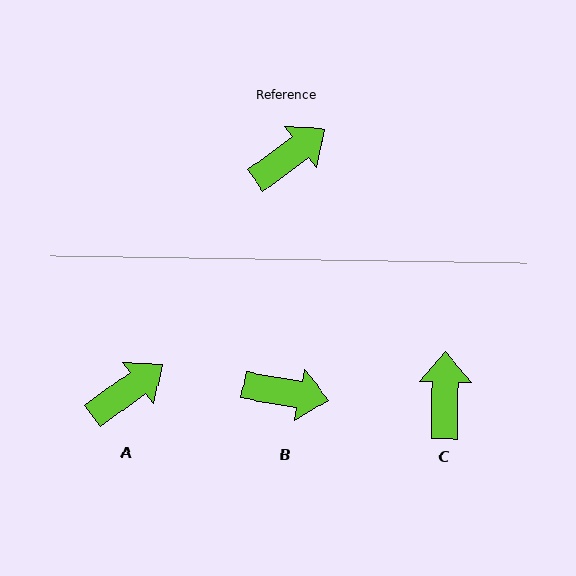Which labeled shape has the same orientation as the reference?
A.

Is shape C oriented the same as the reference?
No, it is off by about 52 degrees.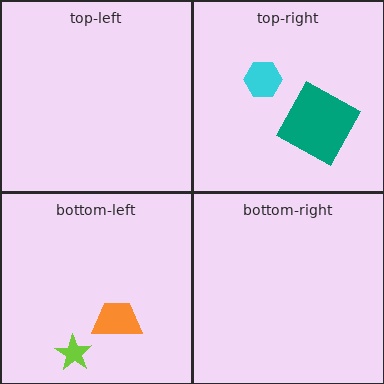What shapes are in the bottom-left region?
The orange trapezoid, the lime star.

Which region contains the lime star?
The bottom-left region.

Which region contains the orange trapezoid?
The bottom-left region.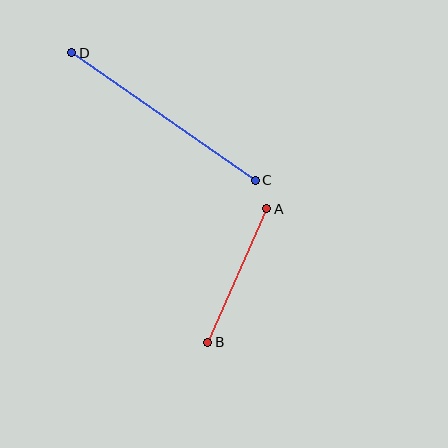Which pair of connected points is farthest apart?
Points C and D are farthest apart.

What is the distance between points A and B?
The distance is approximately 146 pixels.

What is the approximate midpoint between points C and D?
The midpoint is at approximately (164, 116) pixels.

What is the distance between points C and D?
The distance is approximately 224 pixels.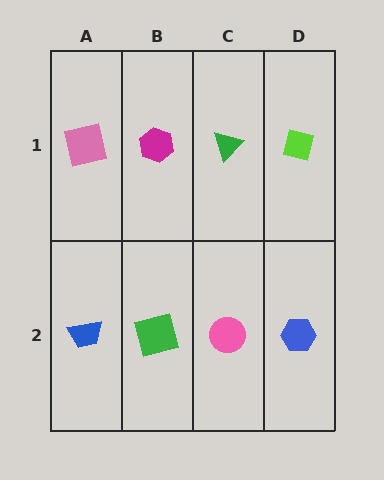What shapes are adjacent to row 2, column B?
A magenta hexagon (row 1, column B), a blue trapezoid (row 2, column A), a pink circle (row 2, column C).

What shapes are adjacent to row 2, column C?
A green triangle (row 1, column C), a green square (row 2, column B), a blue hexagon (row 2, column D).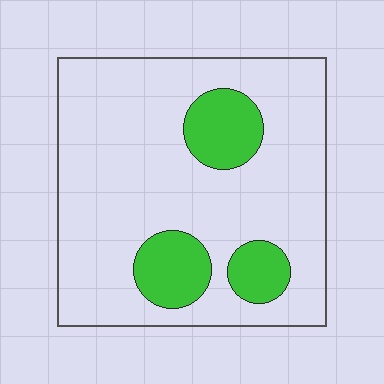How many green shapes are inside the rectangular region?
3.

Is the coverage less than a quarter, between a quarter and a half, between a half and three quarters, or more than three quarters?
Less than a quarter.